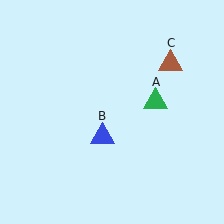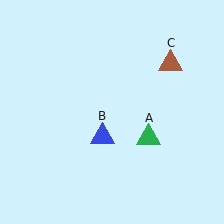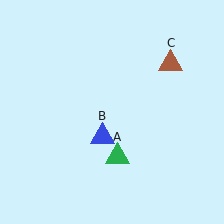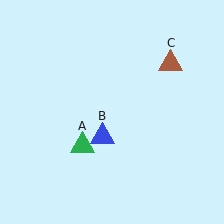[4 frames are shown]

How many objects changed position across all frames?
1 object changed position: green triangle (object A).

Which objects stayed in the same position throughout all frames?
Blue triangle (object B) and brown triangle (object C) remained stationary.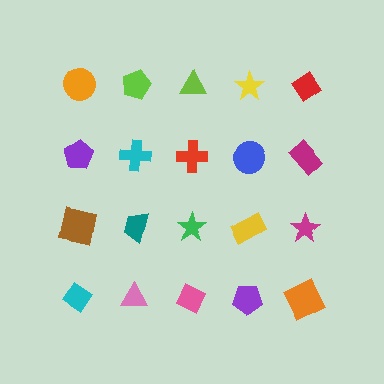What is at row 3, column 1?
A brown square.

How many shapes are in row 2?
5 shapes.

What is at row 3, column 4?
A yellow rectangle.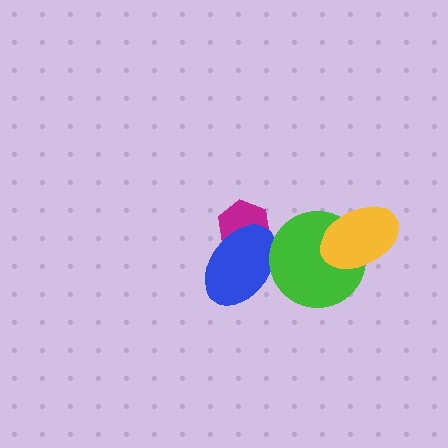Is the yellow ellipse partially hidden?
No, no other shape covers it.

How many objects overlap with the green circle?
2 objects overlap with the green circle.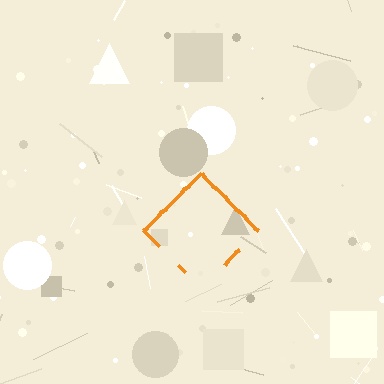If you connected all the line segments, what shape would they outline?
They would outline a diamond.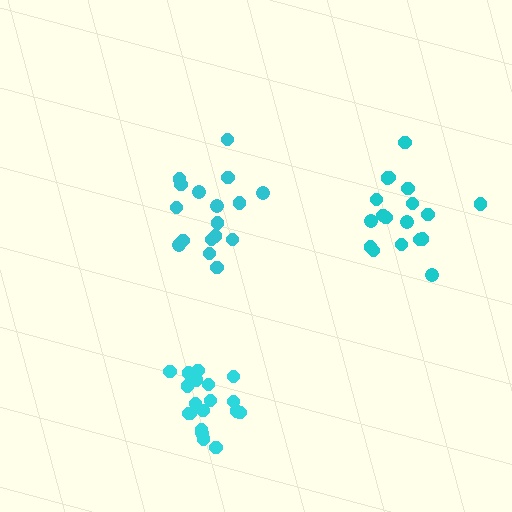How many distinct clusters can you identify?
There are 3 distinct clusters.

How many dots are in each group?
Group 1: 17 dots, Group 2: 18 dots, Group 3: 19 dots (54 total).